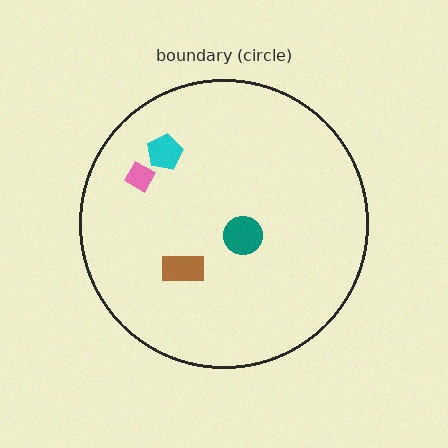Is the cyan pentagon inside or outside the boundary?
Inside.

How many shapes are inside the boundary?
4 inside, 0 outside.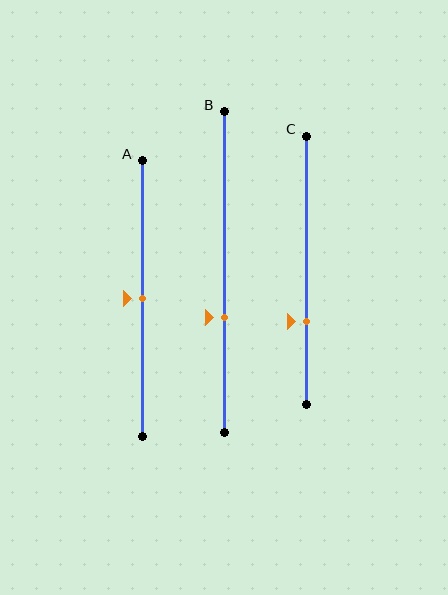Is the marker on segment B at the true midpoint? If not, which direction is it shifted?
No, the marker on segment B is shifted downward by about 14% of the segment length.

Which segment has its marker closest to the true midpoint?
Segment A has its marker closest to the true midpoint.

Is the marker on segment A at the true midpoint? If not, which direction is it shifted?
Yes, the marker on segment A is at the true midpoint.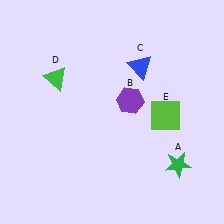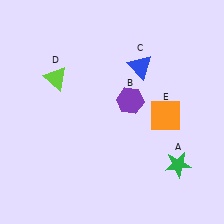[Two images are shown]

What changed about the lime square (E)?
In Image 1, E is lime. In Image 2, it changed to orange.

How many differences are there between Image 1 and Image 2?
There are 2 differences between the two images.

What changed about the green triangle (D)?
In Image 1, D is green. In Image 2, it changed to lime.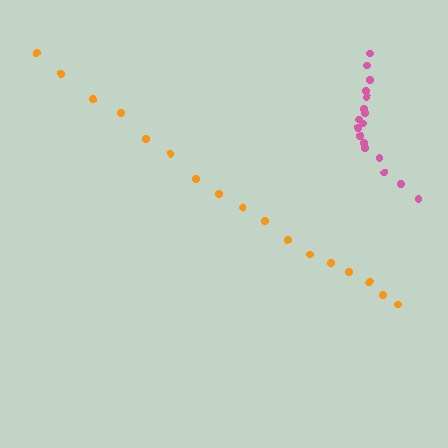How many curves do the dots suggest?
There are 2 distinct paths.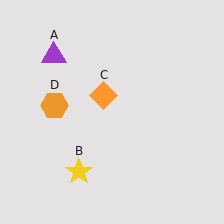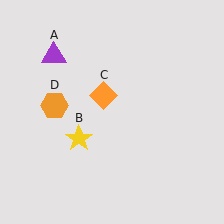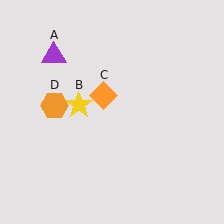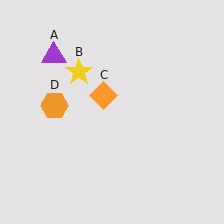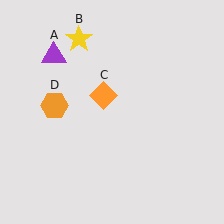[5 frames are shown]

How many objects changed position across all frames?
1 object changed position: yellow star (object B).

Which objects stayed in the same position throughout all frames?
Purple triangle (object A) and orange diamond (object C) and orange hexagon (object D) remained stationary.